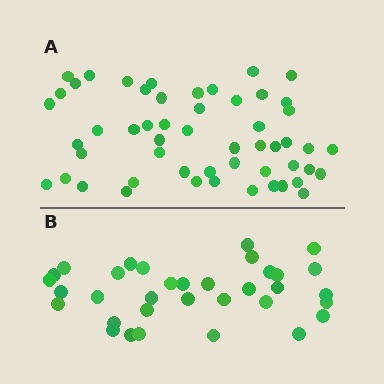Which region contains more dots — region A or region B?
Region A (the top region) has more dots.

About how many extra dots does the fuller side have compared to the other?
Region A has approximately 20 more dots than region B.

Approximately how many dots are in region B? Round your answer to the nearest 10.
About 30 dots. (The exact count is 34, which rounds to 30.)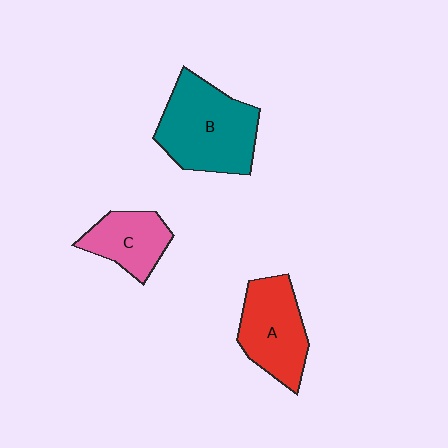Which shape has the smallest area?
Shape C (pink).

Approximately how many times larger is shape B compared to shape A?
Approximately 1.3 times.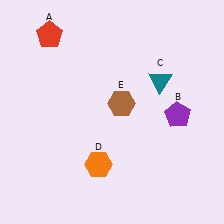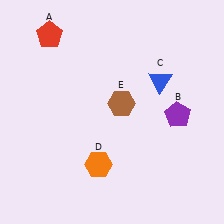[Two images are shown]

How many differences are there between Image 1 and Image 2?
There is 1 difference between the two images.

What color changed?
The triangle (C) changed from teal in Image 1 to blue in Image 2.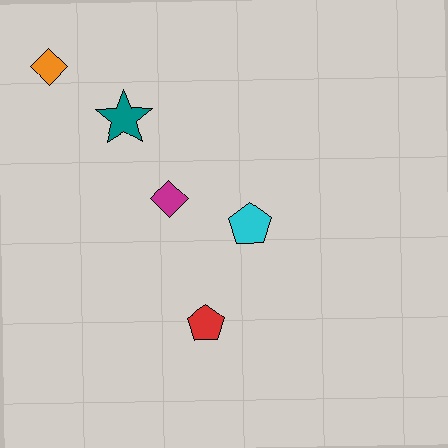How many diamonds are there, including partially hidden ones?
There are 2 diamonds.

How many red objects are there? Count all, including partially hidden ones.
There is 1 red object.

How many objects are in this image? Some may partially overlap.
There are 5 objects.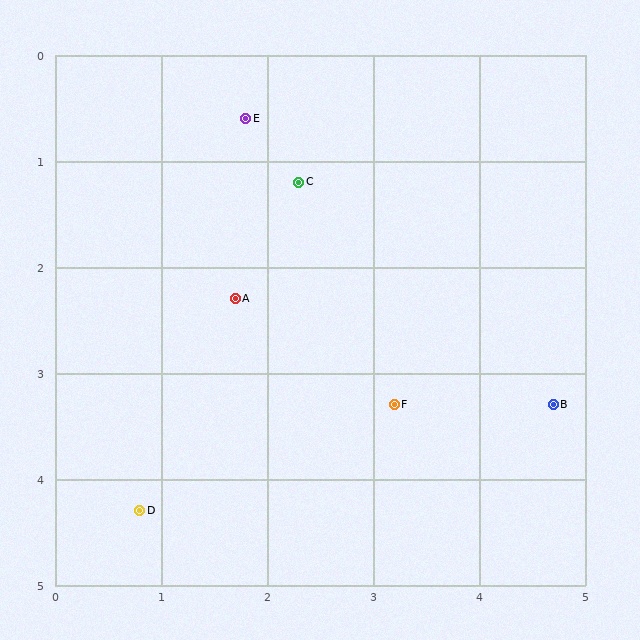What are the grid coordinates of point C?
Point C is at approximately (2.3, 1.2).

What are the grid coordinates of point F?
Point F is at approximately (3.2, 3.3).